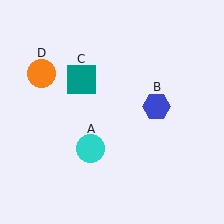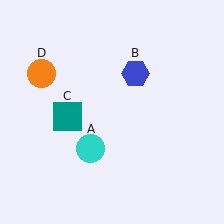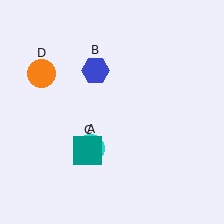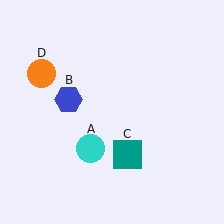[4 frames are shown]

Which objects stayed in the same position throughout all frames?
Cyan circle (object A) and orange circle (object D) remained stationary.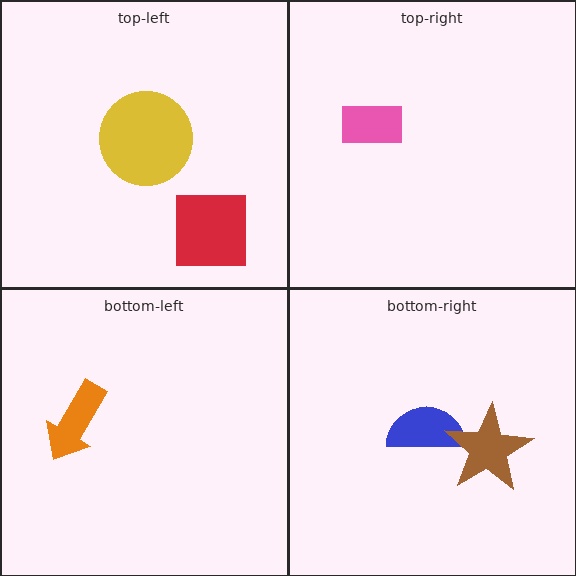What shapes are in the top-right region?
The pink rectangle.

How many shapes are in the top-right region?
1.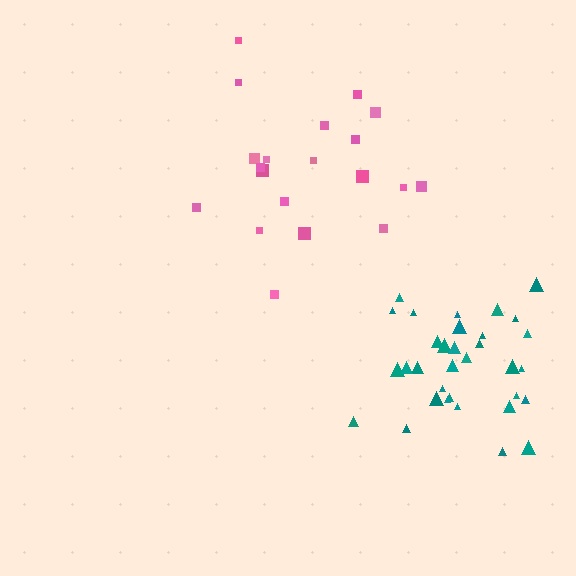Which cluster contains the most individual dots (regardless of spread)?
Teal (33).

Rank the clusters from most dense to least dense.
teal, pink.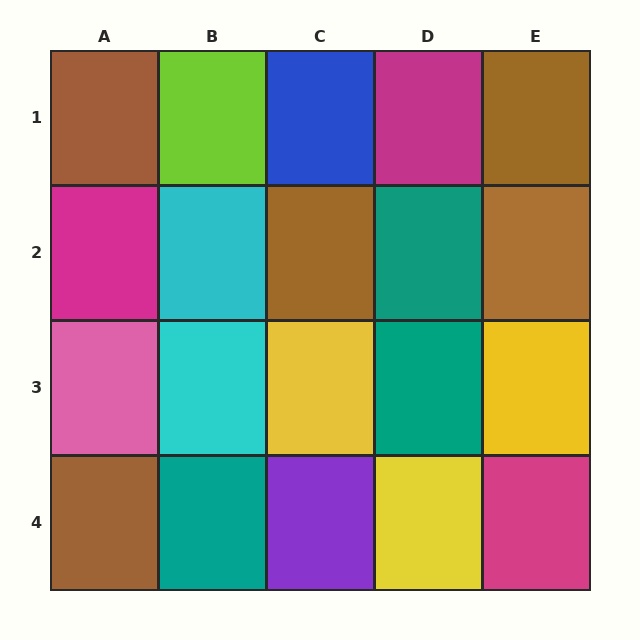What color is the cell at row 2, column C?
Brown.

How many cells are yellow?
3 cells are yellow.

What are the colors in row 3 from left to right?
Pink, cyan, yellow, teal, yellow.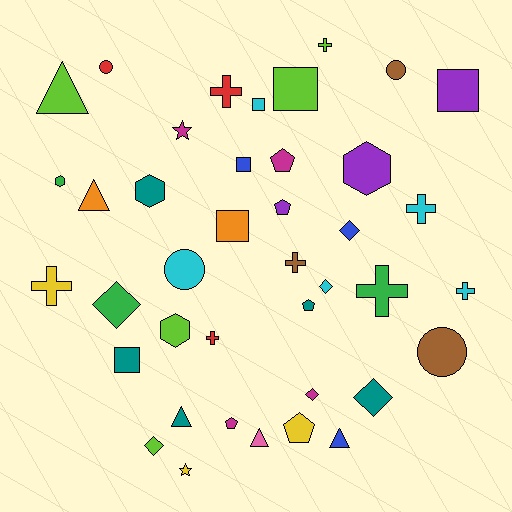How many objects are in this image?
There are 40 objects.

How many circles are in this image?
There are 4 circles.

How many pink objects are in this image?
There is 1 pink object.